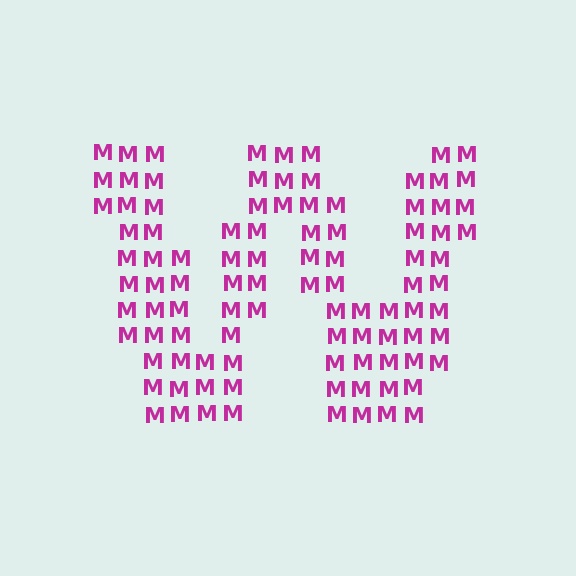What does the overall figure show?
The overall figure shows the letter W.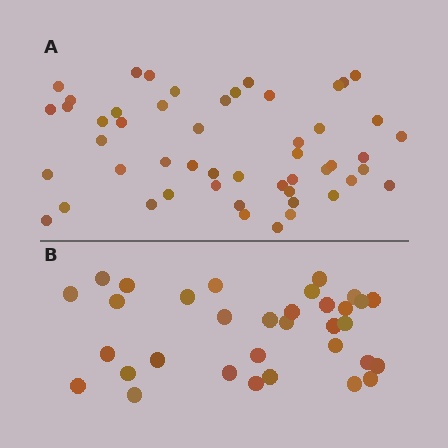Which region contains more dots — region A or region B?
Region A (the top region) has more dots.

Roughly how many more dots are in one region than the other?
Region A has approximately 20 more dots than region B.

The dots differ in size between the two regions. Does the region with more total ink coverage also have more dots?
No. Region B has more total ink coverage because its dots are larger, but region A actually contains more individual dots. Total area can be misleading — the number of items is what matters here.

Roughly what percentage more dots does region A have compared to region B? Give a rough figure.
About 55% more.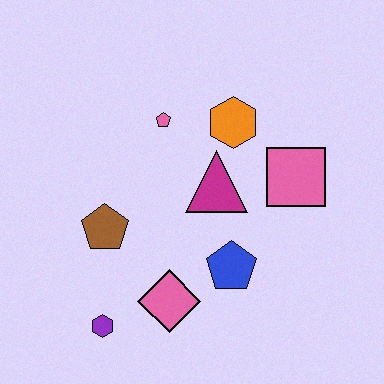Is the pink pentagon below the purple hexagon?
No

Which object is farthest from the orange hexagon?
The purple hexagon is farthest from the orange hexagon.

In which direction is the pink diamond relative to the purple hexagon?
The pink diamond is to the right of the purple hexagon.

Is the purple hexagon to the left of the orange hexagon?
Yes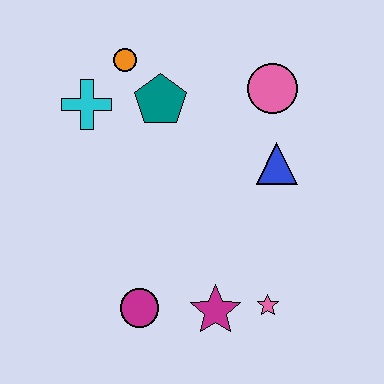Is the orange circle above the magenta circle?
Yes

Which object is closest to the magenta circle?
The magenta star is closest to the magenta circle.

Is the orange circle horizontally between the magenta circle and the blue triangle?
No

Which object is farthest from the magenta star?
The orange circle is farthest from the magenta star.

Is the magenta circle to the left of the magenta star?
Yes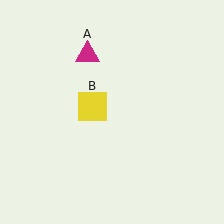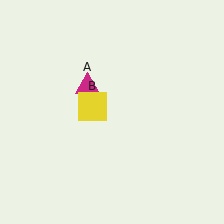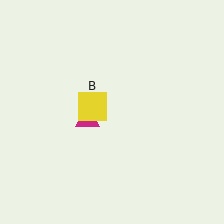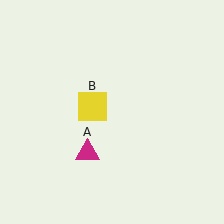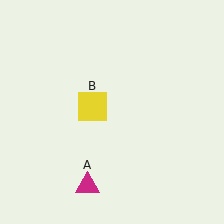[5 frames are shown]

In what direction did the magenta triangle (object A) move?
The magenta triangle (object A) moved down.